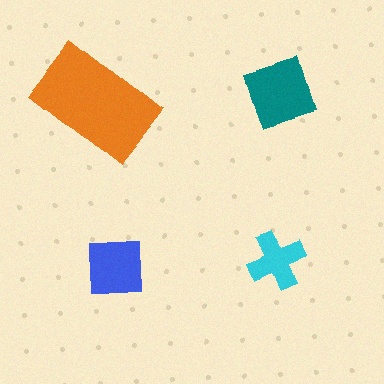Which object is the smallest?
The cyan cross.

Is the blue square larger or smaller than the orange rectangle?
Smaller.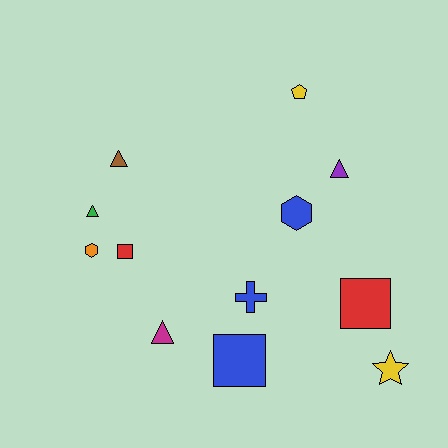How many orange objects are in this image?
There is 1 orange object.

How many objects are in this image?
There are 12 objects.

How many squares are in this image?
There are 3 squares.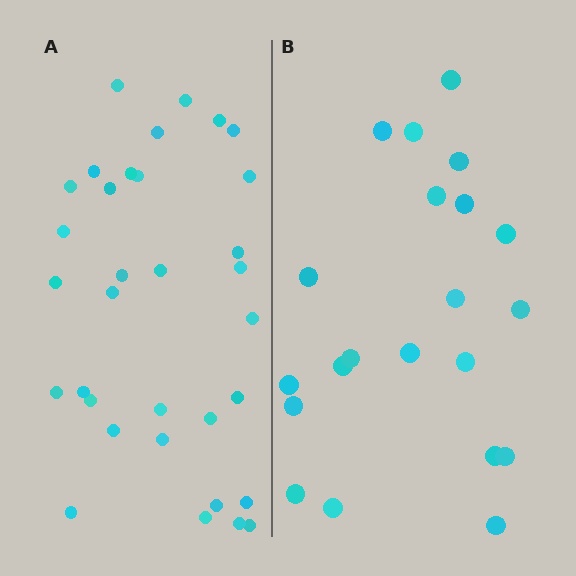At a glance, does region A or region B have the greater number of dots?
Region A (the left region) has more dots.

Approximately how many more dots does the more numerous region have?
Region A has roughly 12 or so more dots than region B.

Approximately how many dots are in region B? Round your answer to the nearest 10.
About 20 dots. (The exact count is 21, which rounds to 20.)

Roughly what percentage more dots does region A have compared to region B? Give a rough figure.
About 55% more.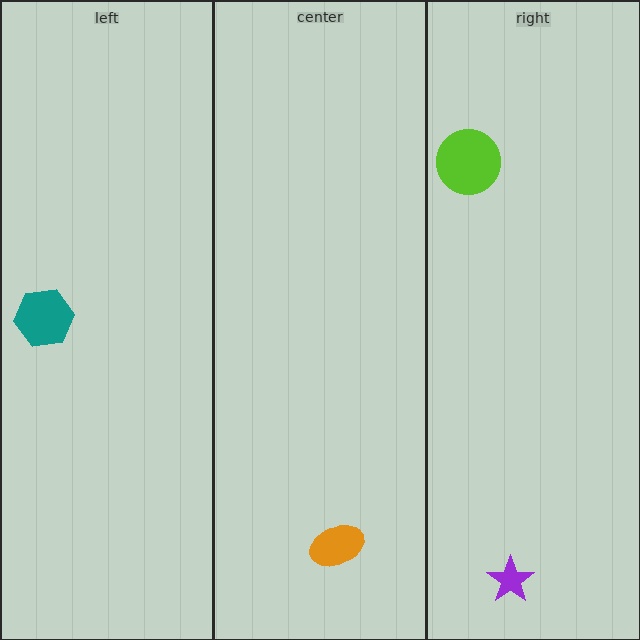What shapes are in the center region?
The orange ellipse.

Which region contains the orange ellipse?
The center region.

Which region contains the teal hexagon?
The left region.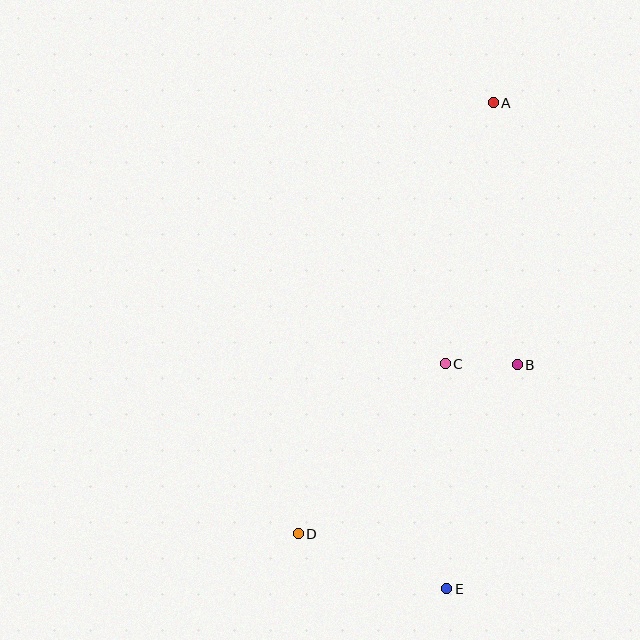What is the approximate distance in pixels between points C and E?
The distance between C and E is approximately 225 pixels.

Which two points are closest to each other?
Points B and C are closest to each other.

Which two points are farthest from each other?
Points A and E are farthest from each other.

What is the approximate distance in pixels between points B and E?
The distance between B and E is approximately 235 pixels.